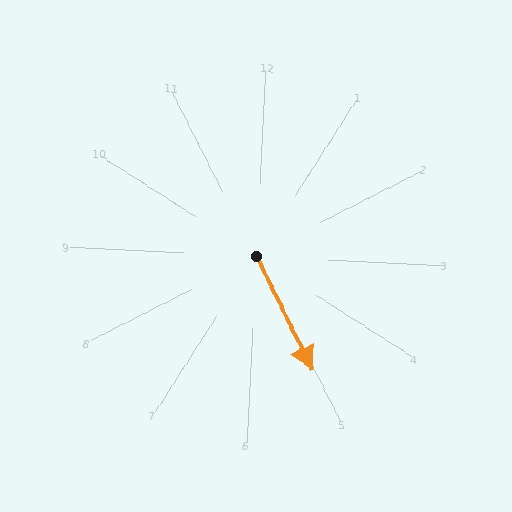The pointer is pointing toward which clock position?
Roughly 5 o'clock.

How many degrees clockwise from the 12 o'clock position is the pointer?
Approximately 151 degrees.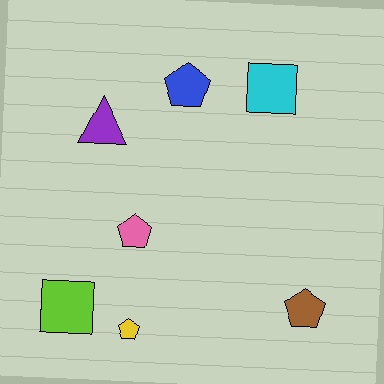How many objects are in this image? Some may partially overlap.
There are 7 objects.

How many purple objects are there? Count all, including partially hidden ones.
There is 1 purple object.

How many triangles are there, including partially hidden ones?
There is 1 triangle.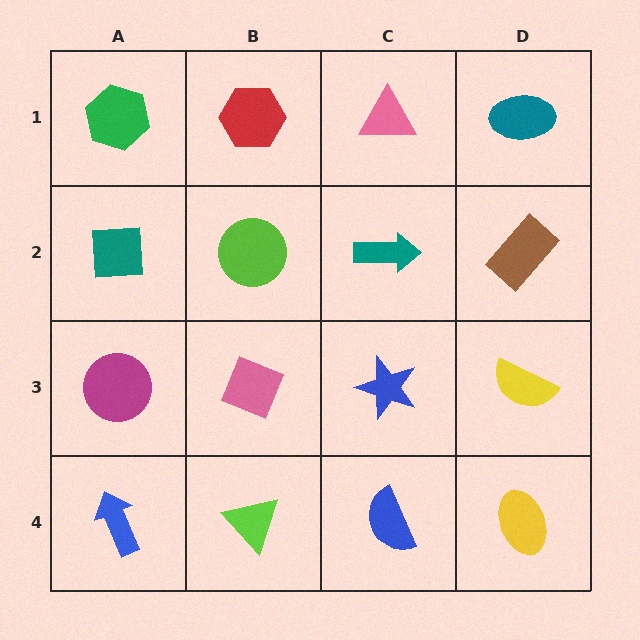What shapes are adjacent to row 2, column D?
A teal ellipse (row 1, column D), a yellow semicircle (row 3, column D), a teal arrow (row 2, column C).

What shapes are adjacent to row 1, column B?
A lime circle (row 2, column B), a green hexagon (row 1, column A), a pink triangle (row 1, column C).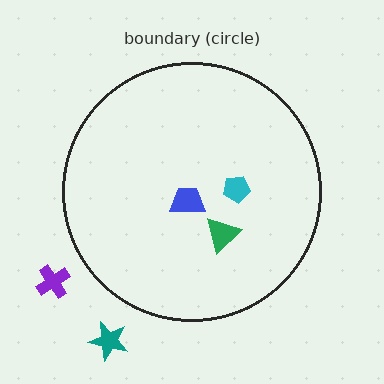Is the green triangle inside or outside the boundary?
Inside.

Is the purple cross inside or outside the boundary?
Outside.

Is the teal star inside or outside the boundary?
Outside.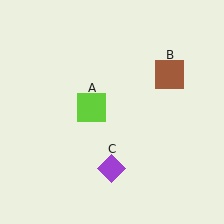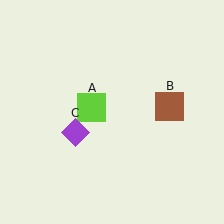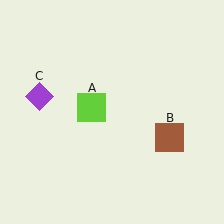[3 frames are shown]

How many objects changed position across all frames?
2 objects changed position: brown square (object B), purple diamond (object C).